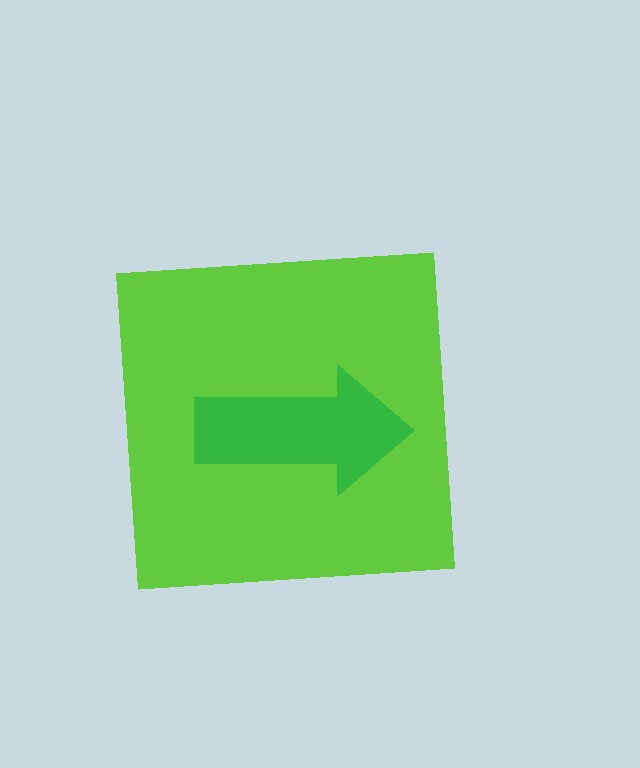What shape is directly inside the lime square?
The green arrow.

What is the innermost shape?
The green arrow.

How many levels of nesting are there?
2.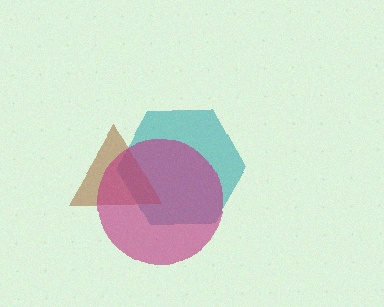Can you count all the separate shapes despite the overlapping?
Yes, there are 3 separate shapes.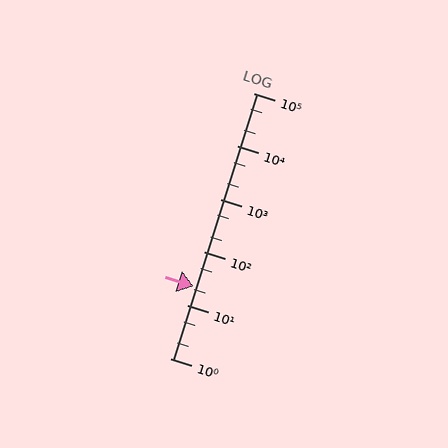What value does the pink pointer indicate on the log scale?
The pointer indicates approximately 23.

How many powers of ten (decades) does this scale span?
The scale spans 5 decades, from 1 to 100000.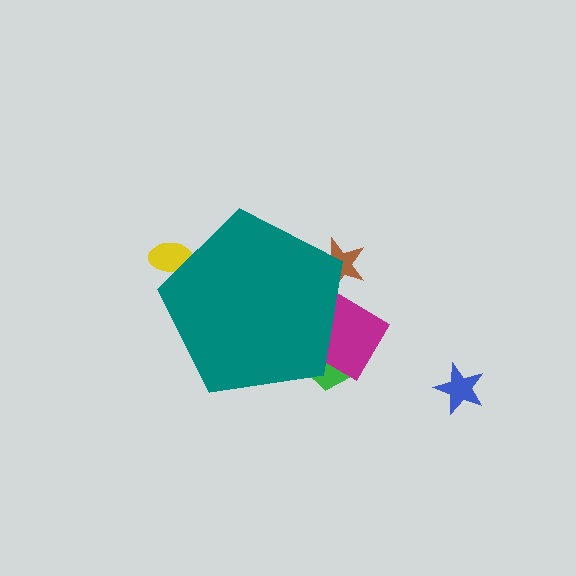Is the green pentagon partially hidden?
Yes, the green pentagon is partially hidden behind the teal pentagon.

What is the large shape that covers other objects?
A teal pentagon.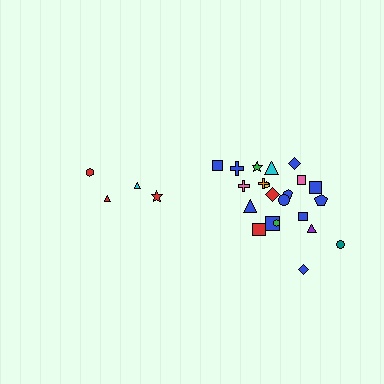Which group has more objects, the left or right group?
The right group.